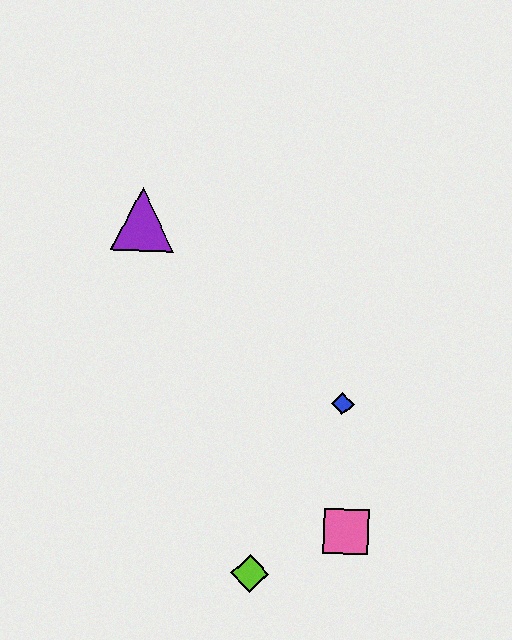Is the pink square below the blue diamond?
Yes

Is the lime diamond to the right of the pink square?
No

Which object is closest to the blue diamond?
The pink square is closest to the blue diamond.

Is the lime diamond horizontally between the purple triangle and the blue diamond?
Yes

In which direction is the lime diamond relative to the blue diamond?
The lime diamond is below the blue diamond.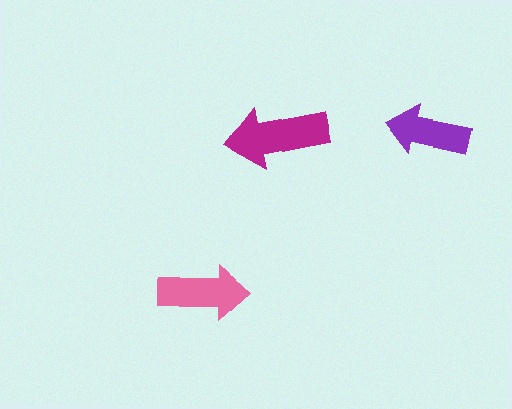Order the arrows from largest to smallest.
the magenta one, the pink one, the purple one.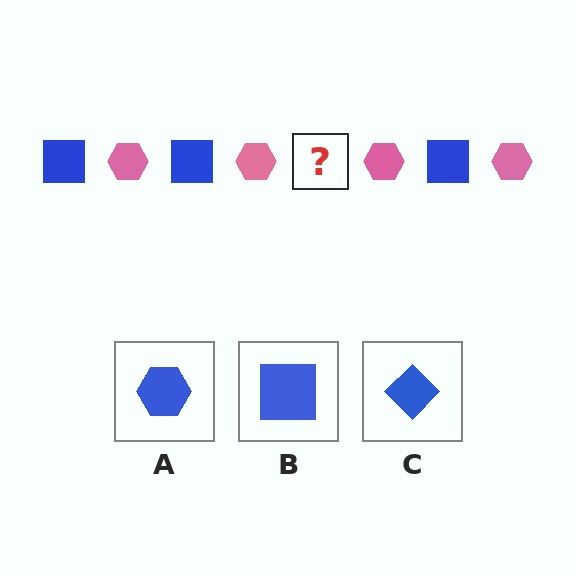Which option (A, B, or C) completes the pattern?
B.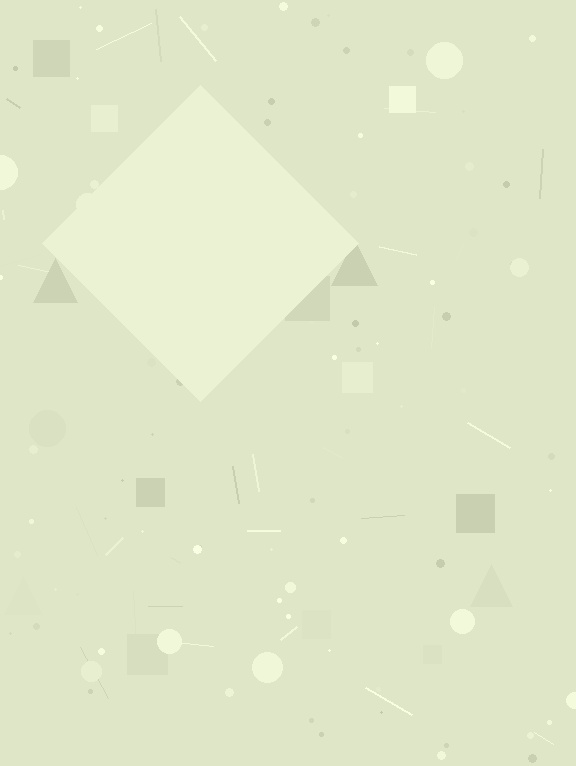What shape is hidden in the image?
A diamond is hidden in the image.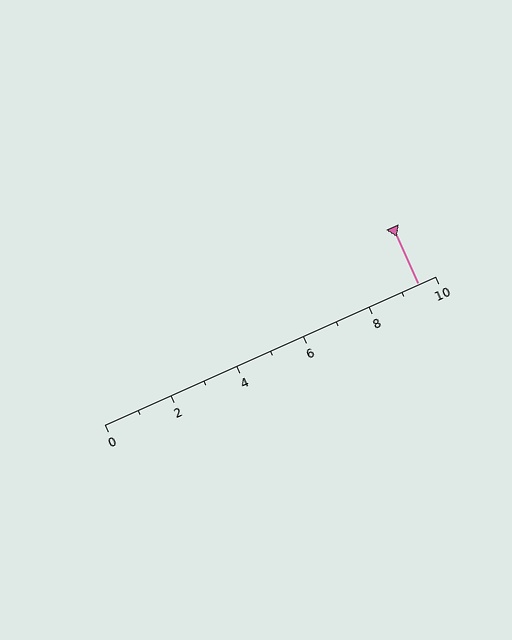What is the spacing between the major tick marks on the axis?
The major ticks are spaced 2 apart.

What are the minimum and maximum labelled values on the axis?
The axis runs from 0 to 10.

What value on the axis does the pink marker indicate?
The marker indicates approximately 9.5.